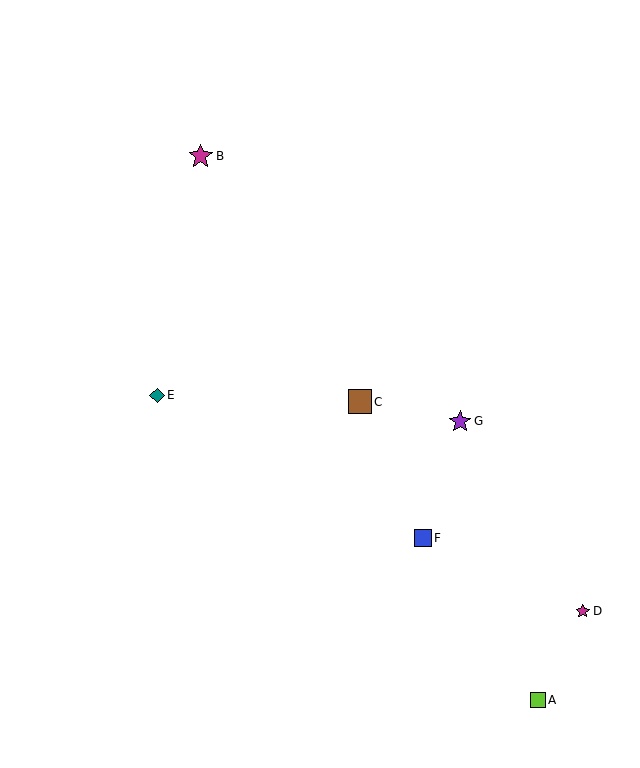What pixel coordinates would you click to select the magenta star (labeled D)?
Click at (583, 611) to select the magenta star D.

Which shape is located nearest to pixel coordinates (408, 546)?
The blue square (labeled F) at (423, 538) is nearest to that location.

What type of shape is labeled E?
Shape E is a teal diamond.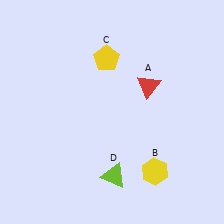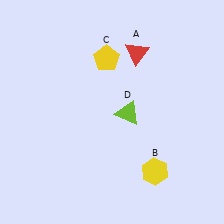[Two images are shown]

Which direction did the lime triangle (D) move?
The lime triangle (D) moved up.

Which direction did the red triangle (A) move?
The red triangle (A) moved up.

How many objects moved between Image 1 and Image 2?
2 objects moved between the two images.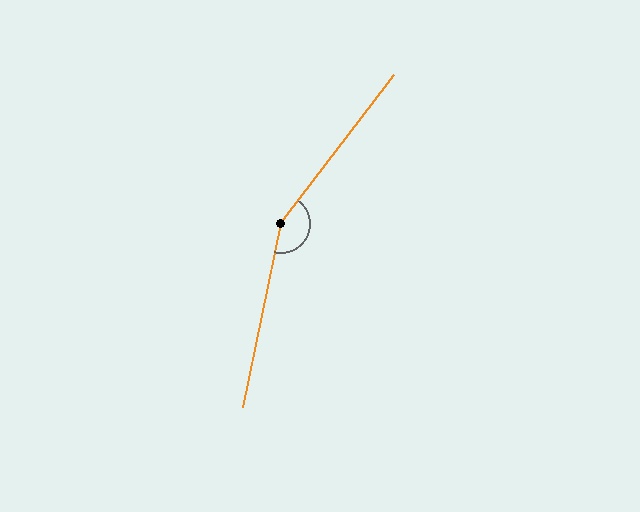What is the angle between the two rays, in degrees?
Approximately 154 degrees.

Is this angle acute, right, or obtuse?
It is obtuse.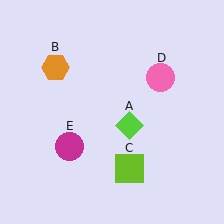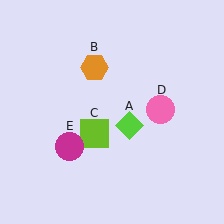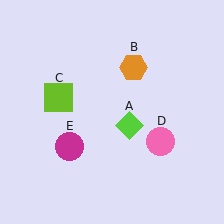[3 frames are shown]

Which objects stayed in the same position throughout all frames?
Lime diamond (object A) and magenta circle (object E) remained stationary.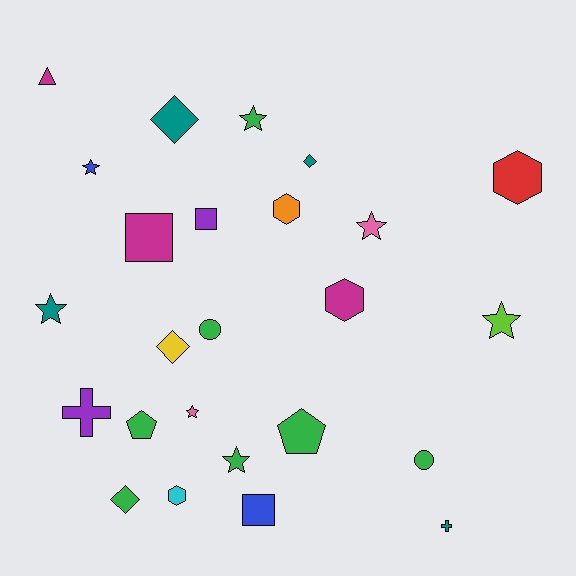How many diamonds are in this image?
There are 4 diamonds.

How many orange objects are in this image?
There is 1 orange object.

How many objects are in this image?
There are 25 objects.